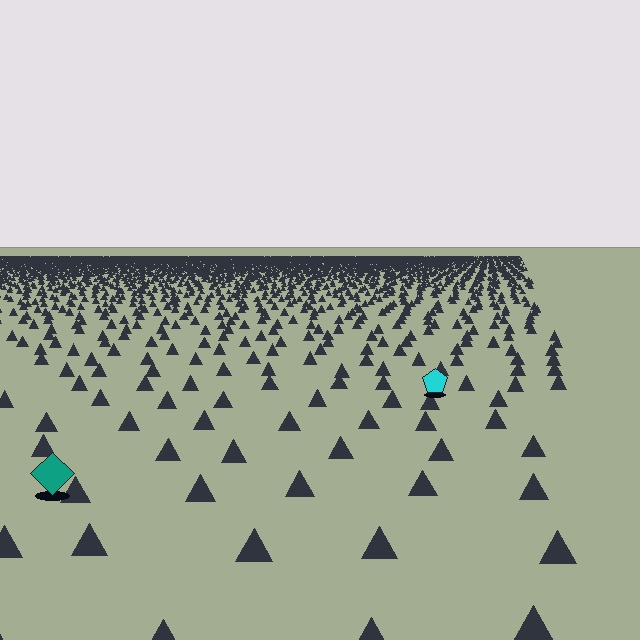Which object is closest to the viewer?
The teal diamond is closest. The texture marks near it are larger and more spread out.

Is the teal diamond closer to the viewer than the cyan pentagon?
Yes. The teal diamond is closer — you can tell from the texture gradient: the ground texture is coarser near it.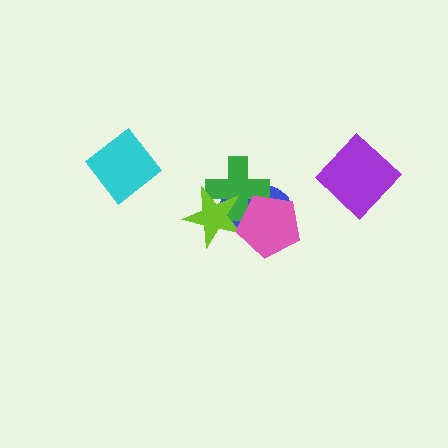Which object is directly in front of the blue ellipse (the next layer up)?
The green cross is directly in front of the blue ellipse.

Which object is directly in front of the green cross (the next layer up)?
The lime star is directly in front of the green cross.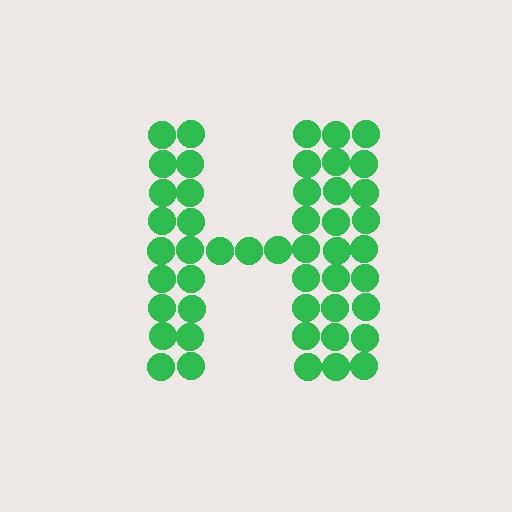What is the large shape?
The large shape is the letter H.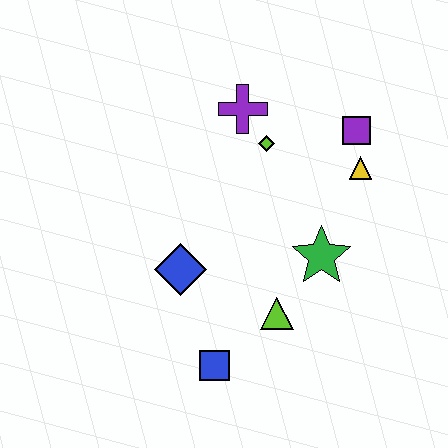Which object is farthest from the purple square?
The blue square is farthest from the purple square.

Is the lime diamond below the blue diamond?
No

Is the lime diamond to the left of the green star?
Yes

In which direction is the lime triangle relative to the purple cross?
The lime triangle is below the purple cross.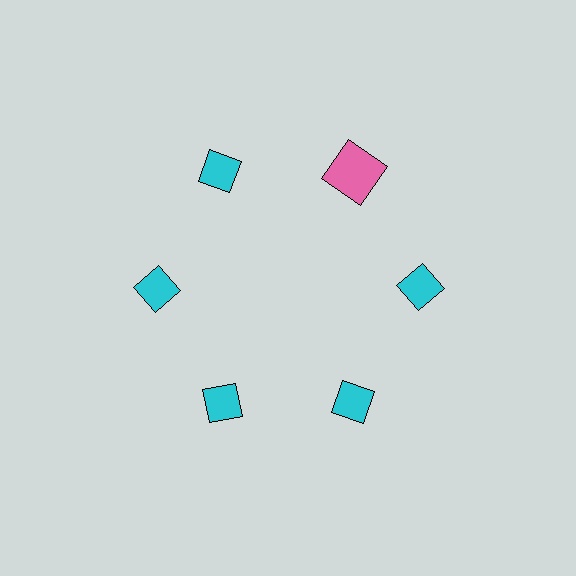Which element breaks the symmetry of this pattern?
The pink square at roughly the 1 o'clock position breaks the symmetry. All other shapes are cyan diamonds.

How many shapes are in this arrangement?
There are 6 shapes arranged in a ring pattern.